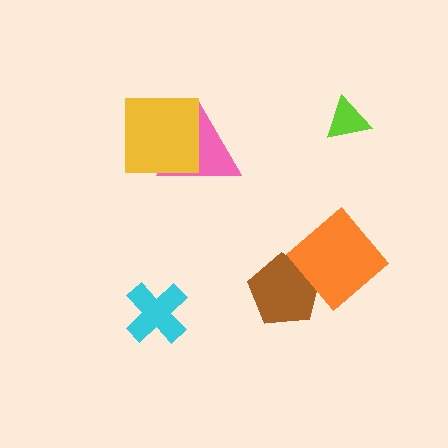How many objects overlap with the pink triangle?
1 object overlaps with the pink triangle.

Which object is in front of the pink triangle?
The yellow square is in front of the pink triangle.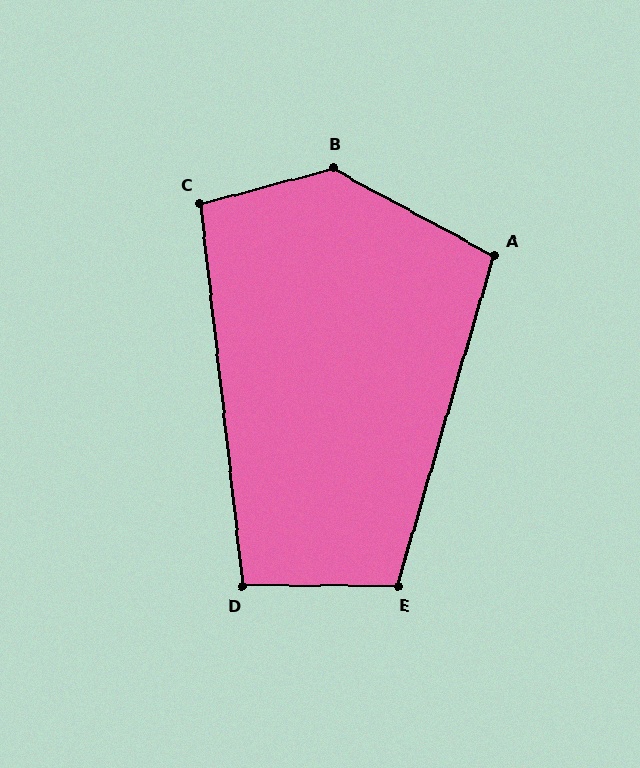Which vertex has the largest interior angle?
B, at approximately 136 degrees.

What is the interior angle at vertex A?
Approximately 102 degrees (obtuse).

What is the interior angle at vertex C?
Approximately 99 degrees (obtuse).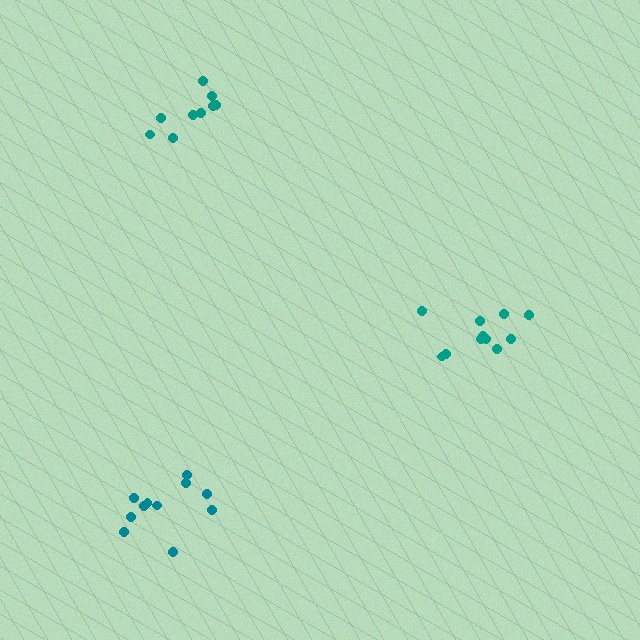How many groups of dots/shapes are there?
There are 3 groups.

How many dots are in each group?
Group 1: 11 dots, Group 2: 11 dots, Group 3: 9 dots (31 total).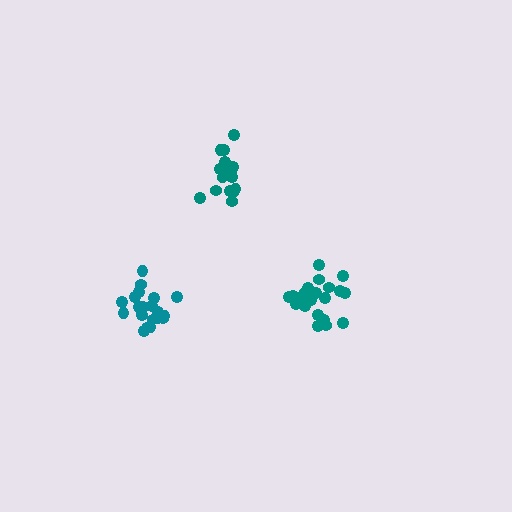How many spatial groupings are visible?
There are 3 spatial groupings.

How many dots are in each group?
Group 1: 16 dots, Group 2: 21 dots, Group 3: 20 dots (57 total).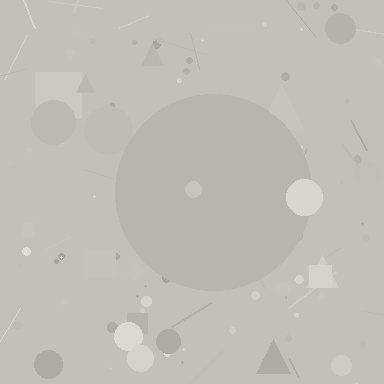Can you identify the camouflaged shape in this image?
The camouflaged shape is a circle.